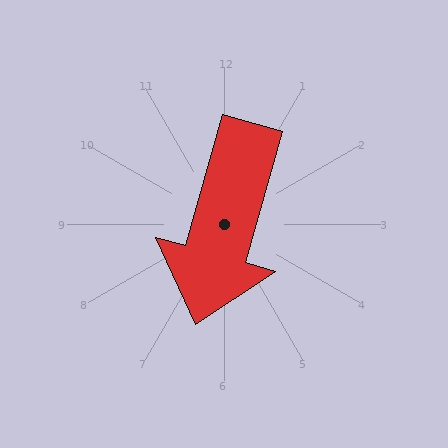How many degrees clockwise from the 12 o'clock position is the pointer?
Approximately 196 degrees.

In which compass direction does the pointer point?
South.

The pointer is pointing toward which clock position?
Roughly 7 o'clock.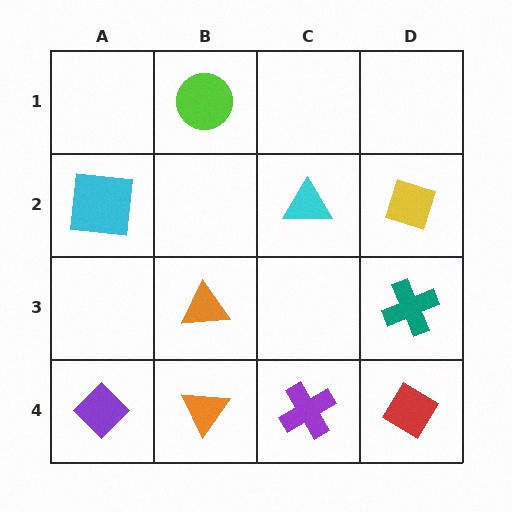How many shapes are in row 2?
3 shapes.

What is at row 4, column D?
A red diamond.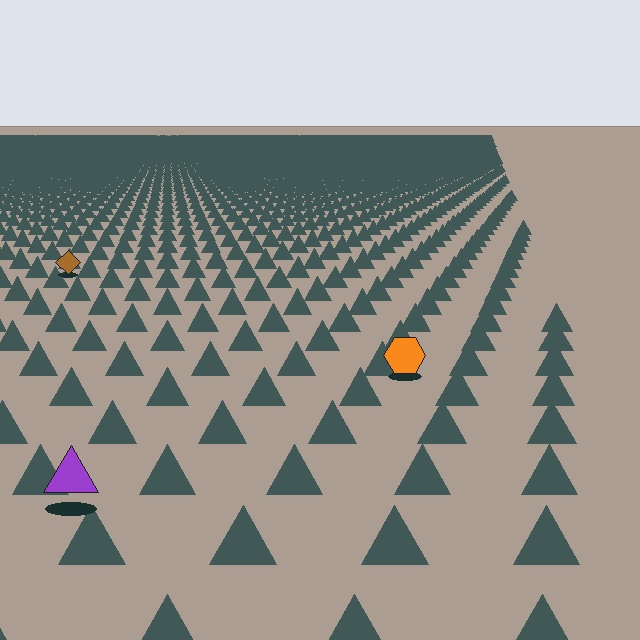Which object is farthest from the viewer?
The brown diamond is farthest from the viewer. It appears smaller and the ground texture around it is denser.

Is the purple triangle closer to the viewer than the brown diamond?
Yes. The purple triangle is closer — you can tell from the texture gradient: the ground texture is coarser near it.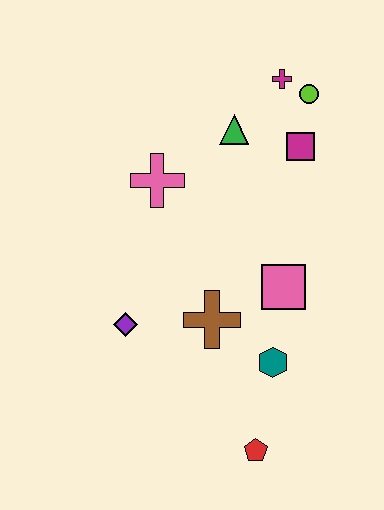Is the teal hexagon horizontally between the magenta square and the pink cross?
Yes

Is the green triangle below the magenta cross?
Yes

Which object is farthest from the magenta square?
The red pentagon is farthest from the magenta square.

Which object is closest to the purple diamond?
The brown cross is closest to the purple diamond.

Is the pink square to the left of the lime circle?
Yes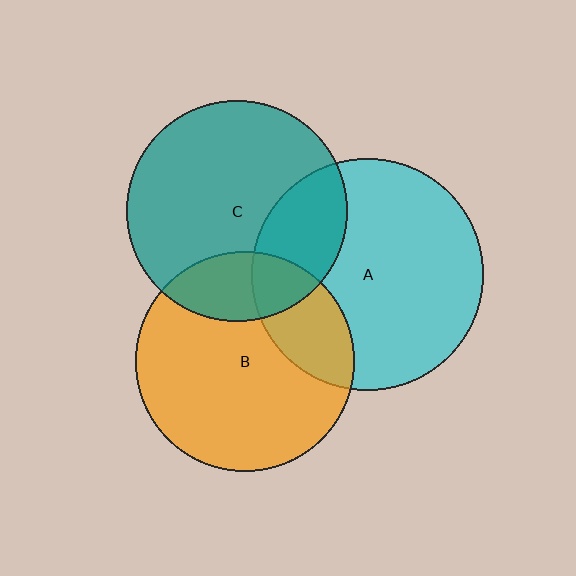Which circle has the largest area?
Circle A (cyan).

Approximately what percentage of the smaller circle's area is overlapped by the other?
Approximately 20%.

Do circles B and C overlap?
Yes.